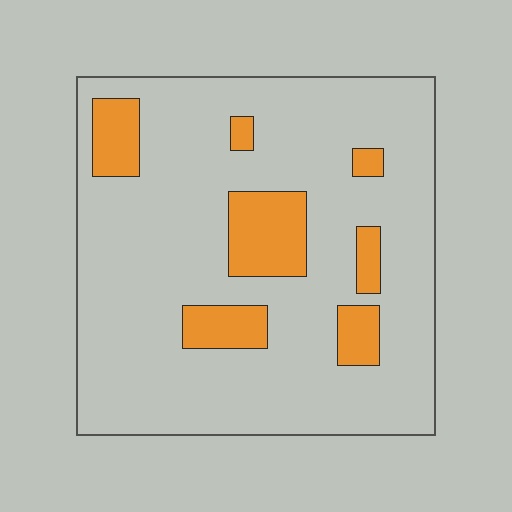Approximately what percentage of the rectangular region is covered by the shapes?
Approximately 15%.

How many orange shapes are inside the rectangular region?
7.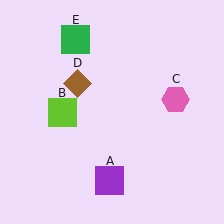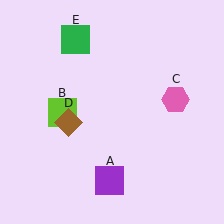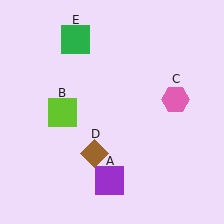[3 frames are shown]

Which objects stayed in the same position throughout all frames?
Purple square (object A) and lime square (object B) and pink hexagon (object C) and green square (object E) remained stationary.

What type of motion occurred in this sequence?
The brown diamond (object D) rotated counterclockwise around the center of the scene.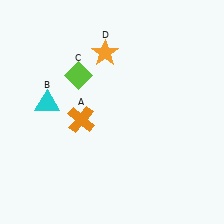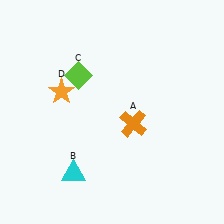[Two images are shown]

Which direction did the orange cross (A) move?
The orange cross (A) moved right.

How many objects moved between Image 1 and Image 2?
3 objects moved between the two images.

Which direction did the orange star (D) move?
The orange star (D) moved left.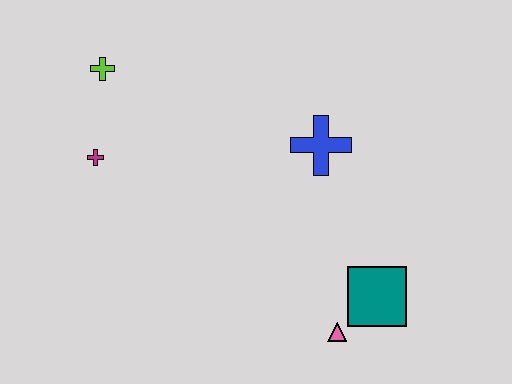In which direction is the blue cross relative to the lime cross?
The blue cross is to the right of the lime cross.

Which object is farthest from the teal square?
The lime cross is farthest from the teal square.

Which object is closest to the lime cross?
The magenta cross is closest to the lime cross.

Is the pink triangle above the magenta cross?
No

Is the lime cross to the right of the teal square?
No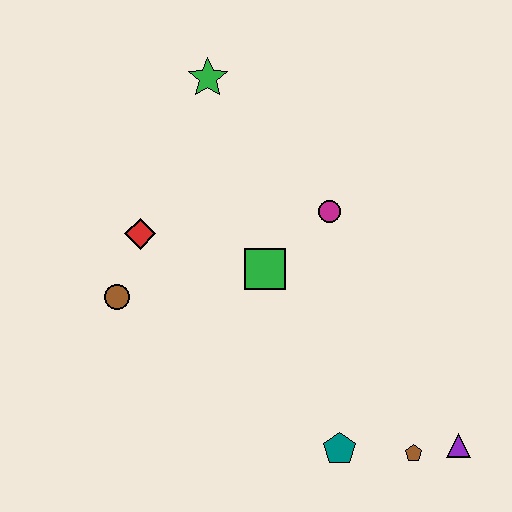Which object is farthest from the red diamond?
The purple triangle is farthest from the red diamond.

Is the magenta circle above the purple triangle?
Yes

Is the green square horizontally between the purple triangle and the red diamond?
Yes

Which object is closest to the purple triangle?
The brown pentagon is closest to the purple triangle.